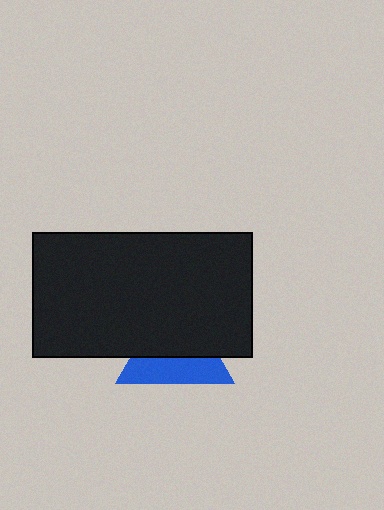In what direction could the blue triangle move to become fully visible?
The blue triangle could move down. That would shift it out from behind the black rectangle entirely.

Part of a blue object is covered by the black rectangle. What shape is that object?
It is a triangle.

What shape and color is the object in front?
The object in front is a black rectangle.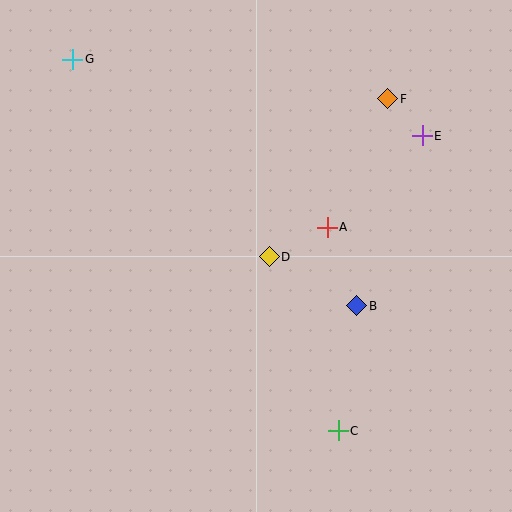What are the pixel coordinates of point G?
Point G is at (73, 59).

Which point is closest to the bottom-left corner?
Point C is closest to the bottom-left corner.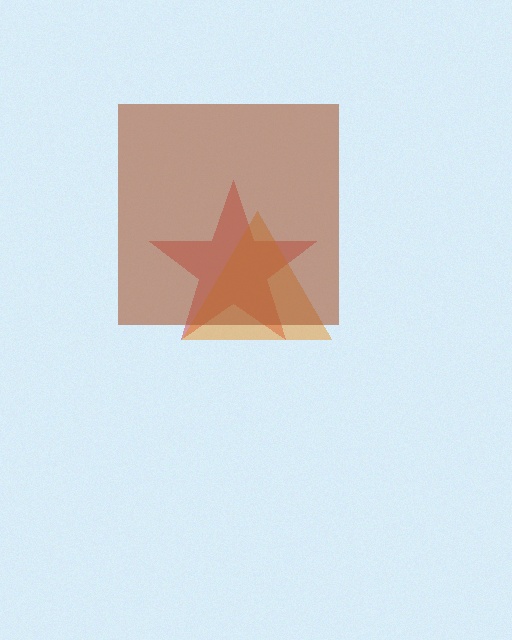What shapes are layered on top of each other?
The layered shapes are: a red star, an orange triangle, a brown square.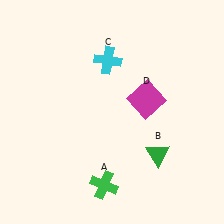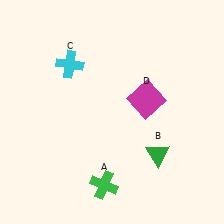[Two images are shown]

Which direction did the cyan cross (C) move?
The cyan cross (C) moved left.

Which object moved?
The cyan cross (C) moved left.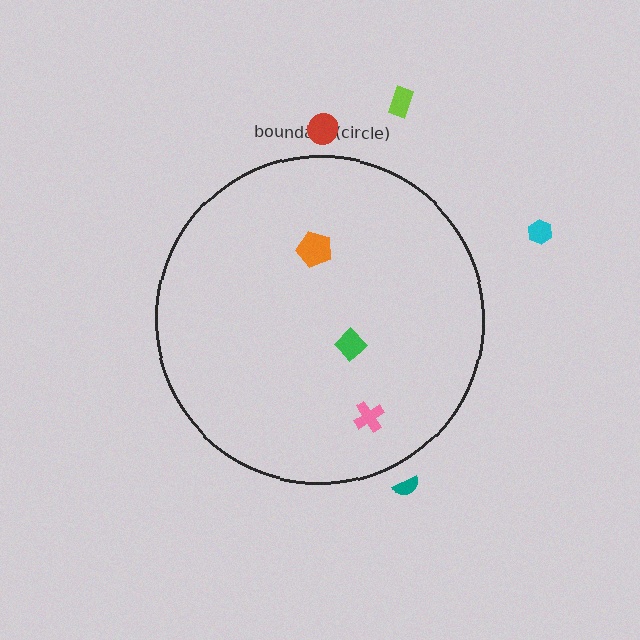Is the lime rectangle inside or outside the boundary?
Outside.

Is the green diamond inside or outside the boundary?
Inside.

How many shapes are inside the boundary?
3 inside, 4 outside.